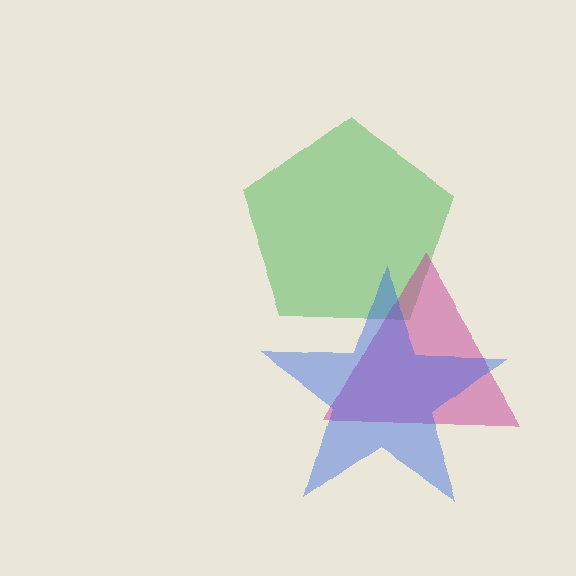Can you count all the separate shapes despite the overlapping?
Yes, there are 3 separate shapes.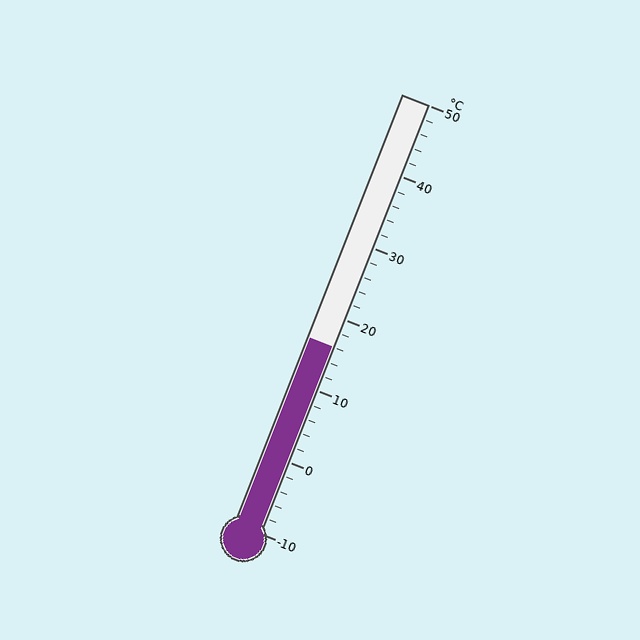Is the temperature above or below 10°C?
The temperature is above 10°C.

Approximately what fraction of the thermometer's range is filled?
The thermometer is filled to approximately 45% of its range.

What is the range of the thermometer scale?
The thermometer scale ranges from -10°C to 50°C.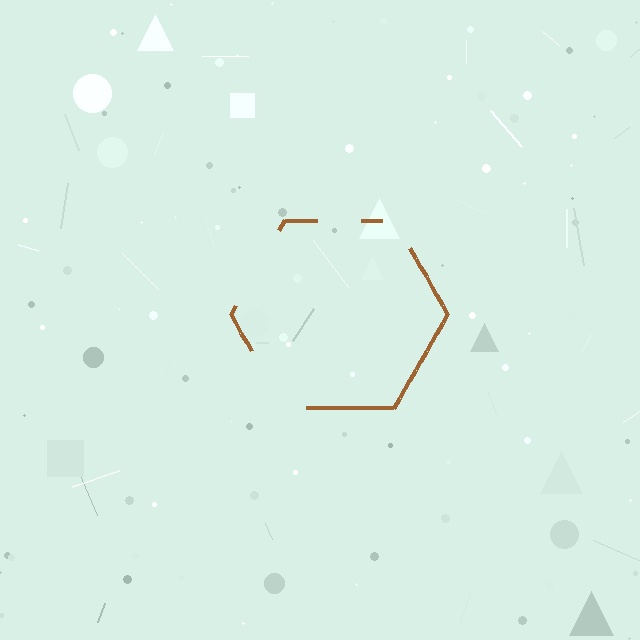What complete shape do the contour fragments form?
The contour fragments form a hexagon.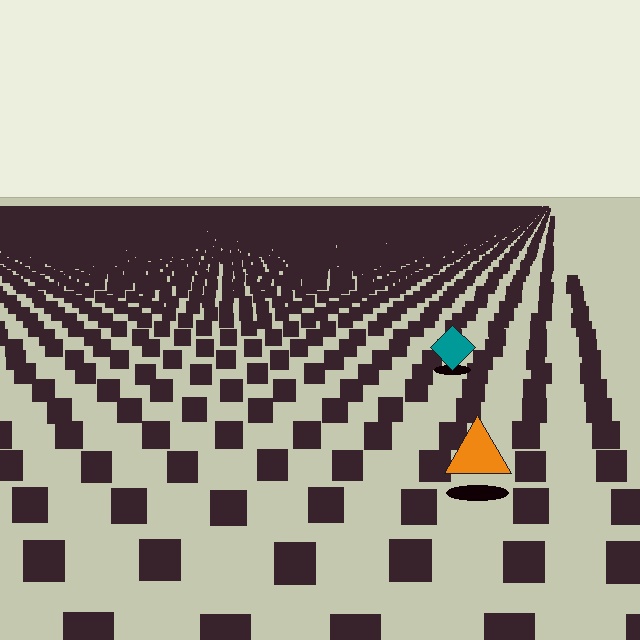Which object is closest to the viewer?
The orange triangle is closest. The texture marks near it are larger and more spread out.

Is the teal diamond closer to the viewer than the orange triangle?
No. The orange triangle is closer — you can tell from the texture gradient: the ground texture is coarser near it.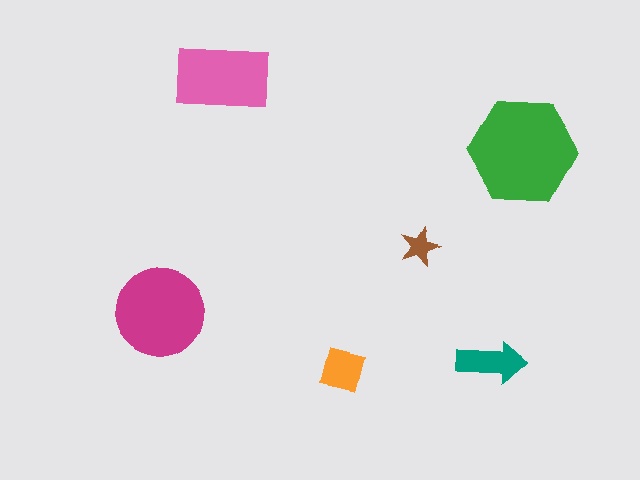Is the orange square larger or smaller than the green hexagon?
Smaller.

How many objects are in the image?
There are 6 objects in the image.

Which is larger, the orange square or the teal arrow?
The teal arrow.